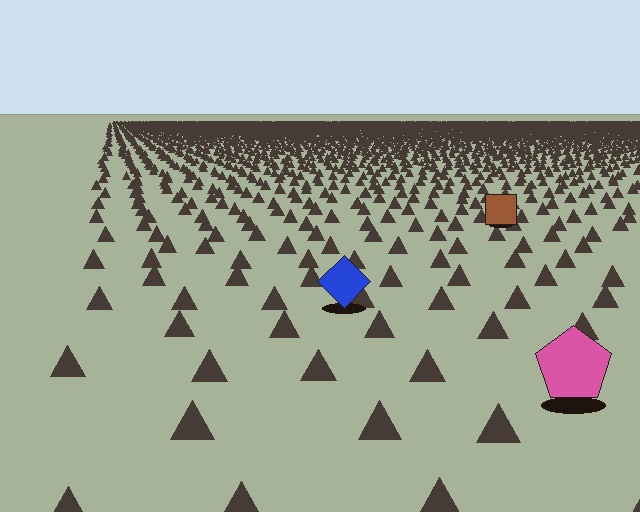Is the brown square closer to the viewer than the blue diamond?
No. The blue diamond is closer — you can tell from the texture gradient: the ground texture is coarser near it.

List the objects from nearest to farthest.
From nearest to farthest: the pink pentagon, the blue diamond, the brown square.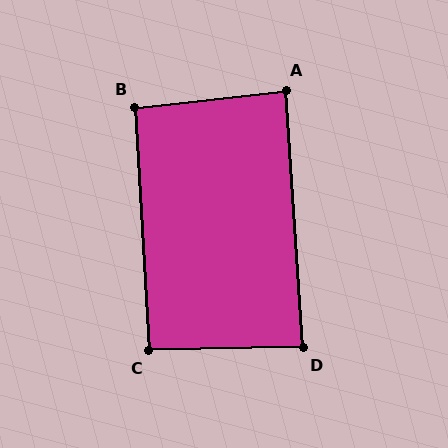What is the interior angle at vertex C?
Approximately 92 degrees (approximately right).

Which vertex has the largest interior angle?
B, at approximately 93 degrees.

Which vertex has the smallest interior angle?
D, at approximately 87 degrees.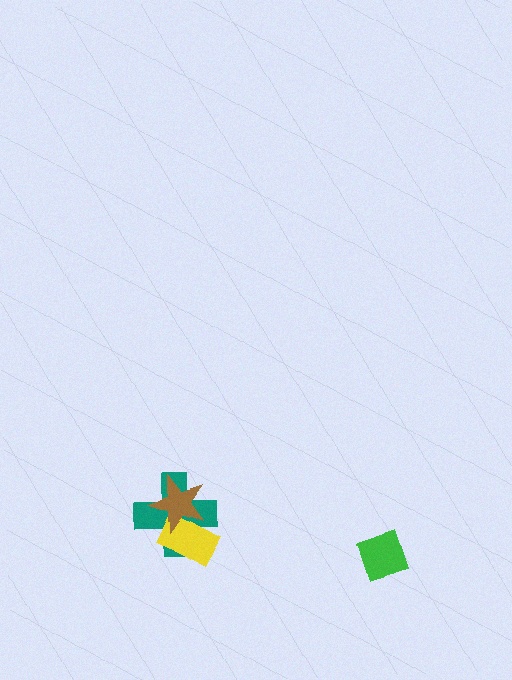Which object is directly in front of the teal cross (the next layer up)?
The yellow rectangle is directly in front of the teal cross.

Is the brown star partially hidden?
No, no other shape covers it.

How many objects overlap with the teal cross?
2 objects overlap with the teal cross.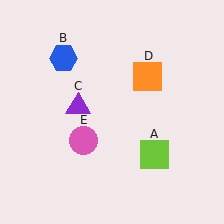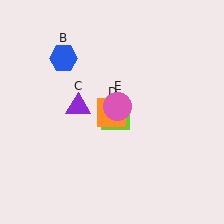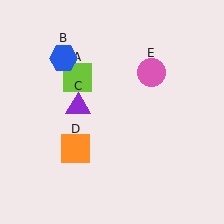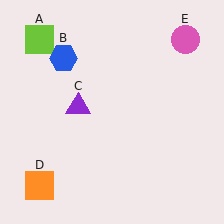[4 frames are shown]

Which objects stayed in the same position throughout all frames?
Blue hexagon (object B) and purple triangle (object C) remained stationary.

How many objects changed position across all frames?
3 objects changed position: lime square (object A), orange square (object D), pink circle (object E).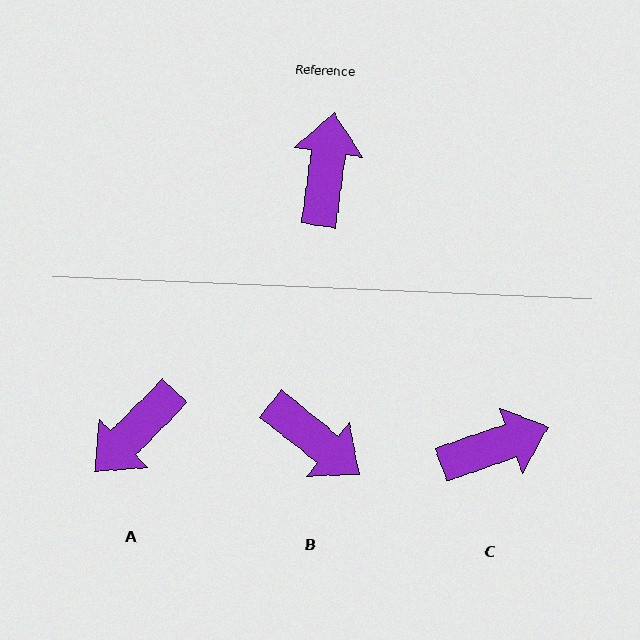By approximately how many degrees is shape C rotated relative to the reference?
Approximately 63 degrees clockwise.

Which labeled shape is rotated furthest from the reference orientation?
A, about 144 degrees away.